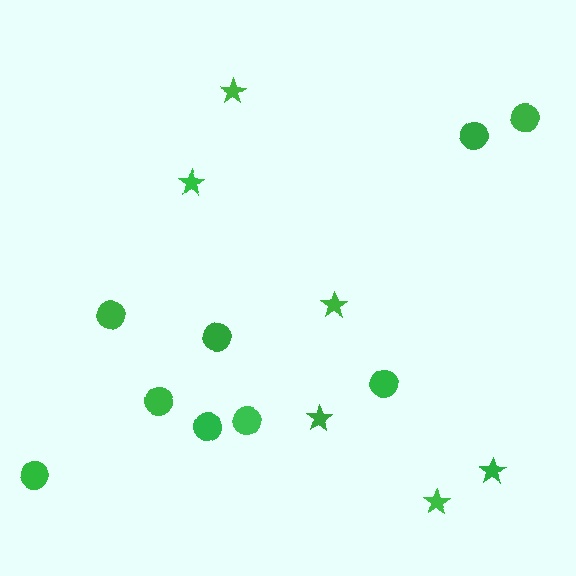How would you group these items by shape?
There are 2 groups: one group of circles (9) and one group of stars (6).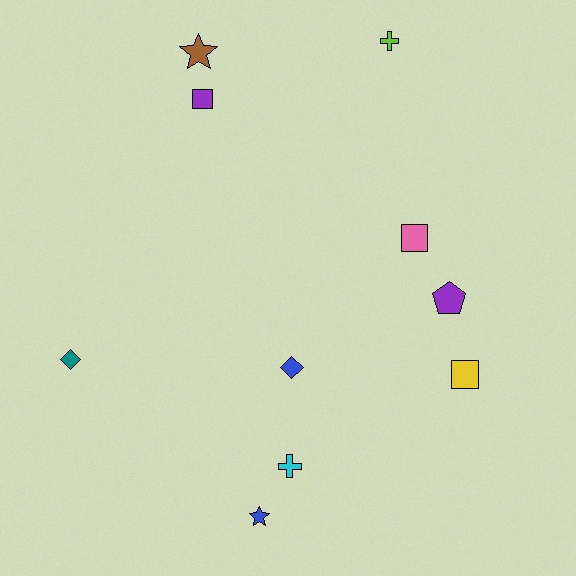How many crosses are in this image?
There are 2 crosses.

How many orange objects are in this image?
There are no orange objects.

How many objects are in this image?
There are 10 objects.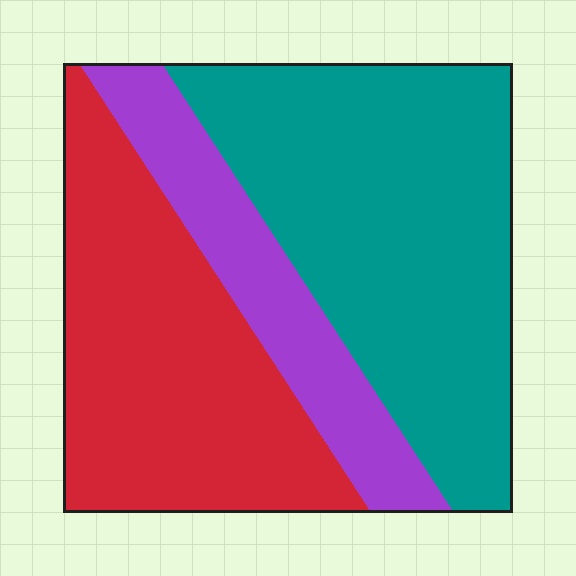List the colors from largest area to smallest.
From largest to smallest: teal, red, purple.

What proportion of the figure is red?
Red takes up about three eighths (3/8) of the figure.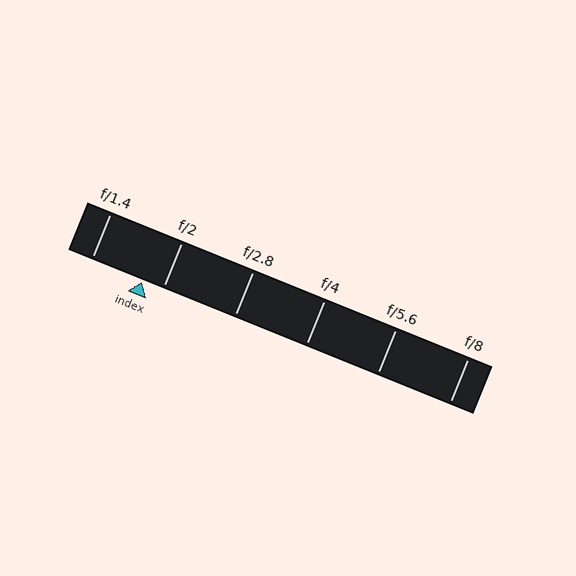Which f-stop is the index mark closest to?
The index mark is closest to f/2.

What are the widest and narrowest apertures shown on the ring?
The widest aperture shown is f/1.4 and the narrowest is f/8.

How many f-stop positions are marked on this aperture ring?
There are 6 f-stop positions marked.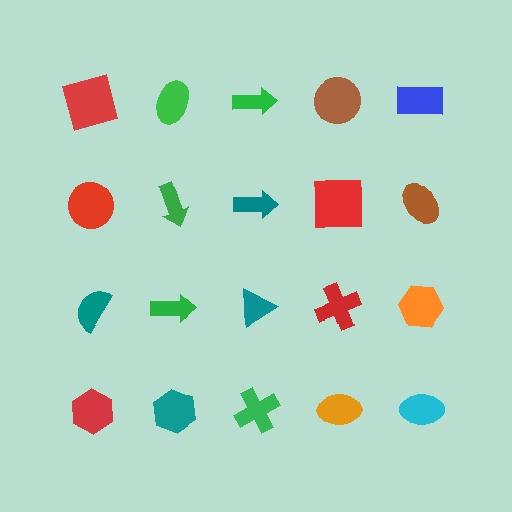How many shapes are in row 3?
5 shapes.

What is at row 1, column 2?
A green ellipse.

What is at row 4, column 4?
An orange ellipse.